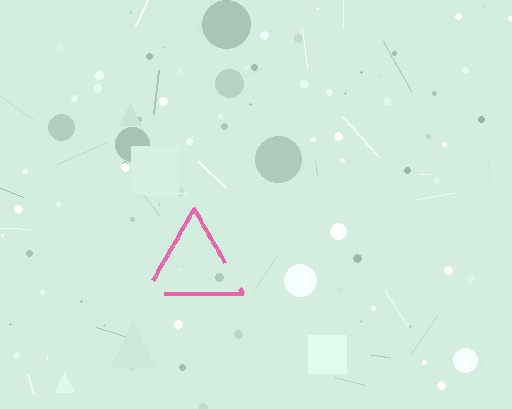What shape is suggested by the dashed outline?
The dashed outline suggests a triangle.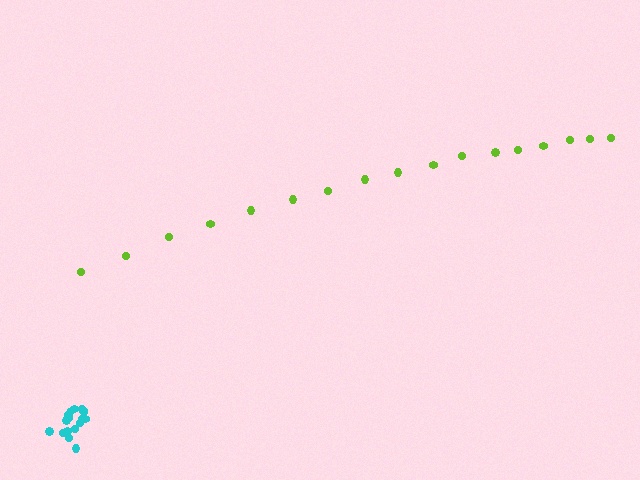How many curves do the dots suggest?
There are 2 distinct paths.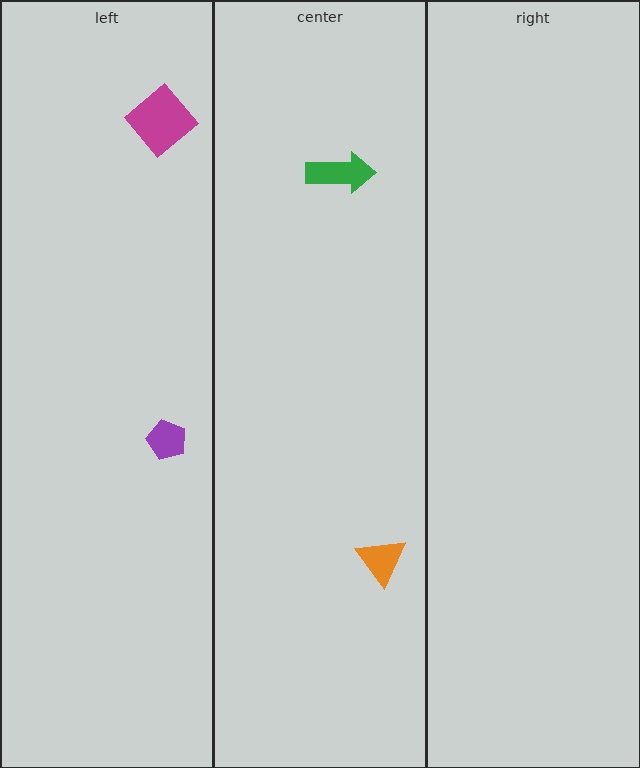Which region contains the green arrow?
The center region.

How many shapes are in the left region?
2.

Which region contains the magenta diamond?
The left region.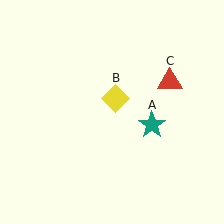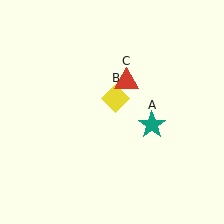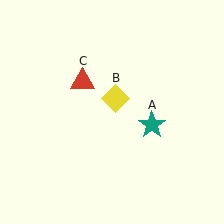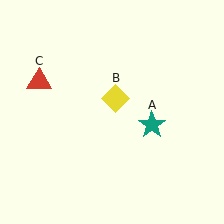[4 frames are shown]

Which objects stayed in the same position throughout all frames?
Teal star (object A) and yellow diamond (object B) remained stationary.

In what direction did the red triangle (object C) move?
The red triangle (object C) moved left.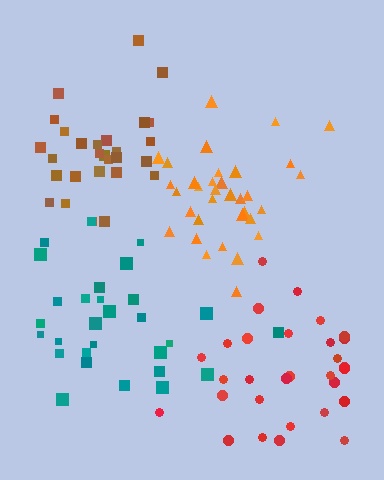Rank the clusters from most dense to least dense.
orange, brown, red, teal.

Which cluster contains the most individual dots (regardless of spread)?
Orange (34).